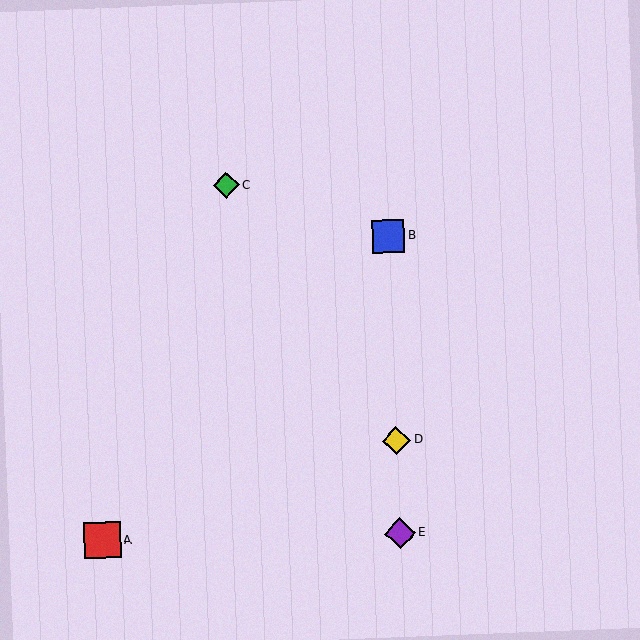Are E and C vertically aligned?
No, E is at x≈400 and C is at x≈226.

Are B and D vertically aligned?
Yes, both are at x≈388.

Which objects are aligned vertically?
Objects B, D, E are aligned vertically.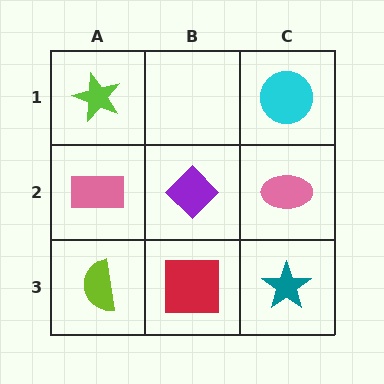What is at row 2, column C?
A pink ellipse.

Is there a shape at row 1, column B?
No, that cell is empty.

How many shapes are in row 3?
3 shapes.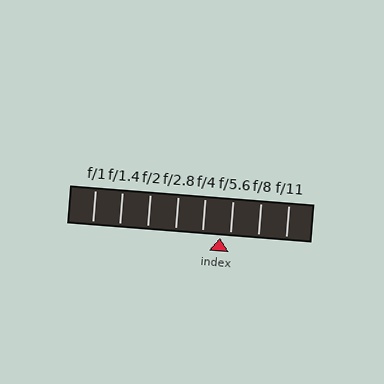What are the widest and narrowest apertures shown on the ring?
The widest aperture shown is f/1 and the narrowest is f/11.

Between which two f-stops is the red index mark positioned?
The index mark is between f/4 and f/5.6.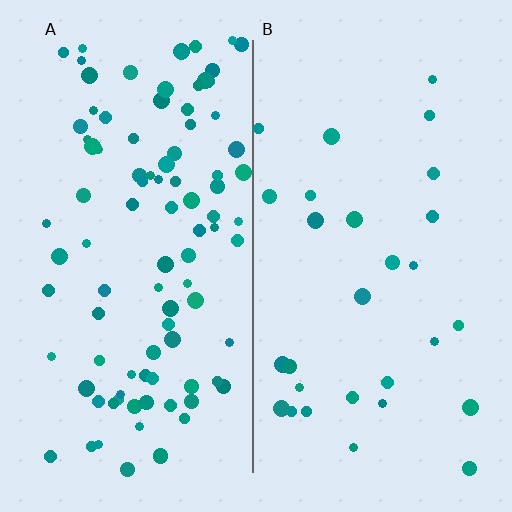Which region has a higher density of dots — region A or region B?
A (the left).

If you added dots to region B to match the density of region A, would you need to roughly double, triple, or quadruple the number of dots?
Approximately triple.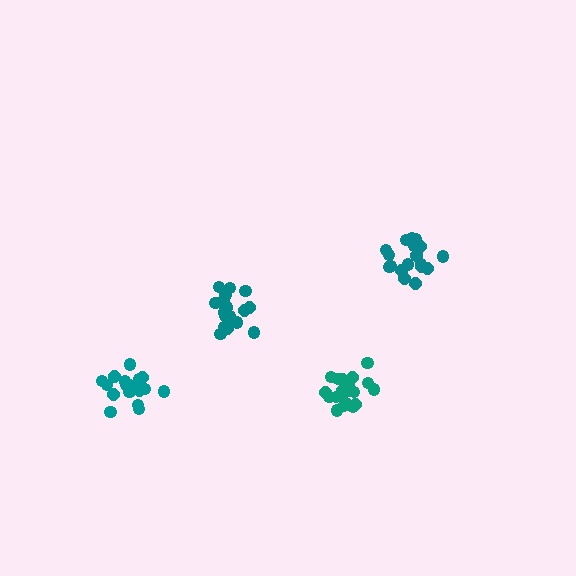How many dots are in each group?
Group 1: 18 dots, Group 2: 17 dots, Group 3: 19 dots, Group 4: 21 dots (75 total).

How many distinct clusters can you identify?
There are 4 distinct clusters.